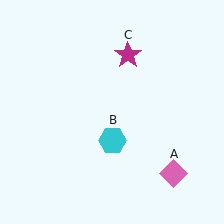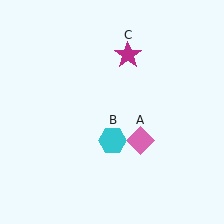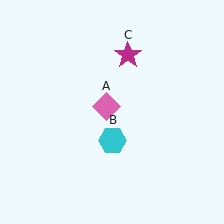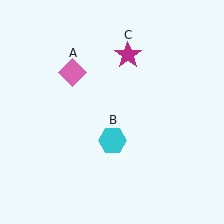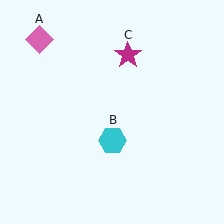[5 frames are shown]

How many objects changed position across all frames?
1 object changed position: pink diamond (object A).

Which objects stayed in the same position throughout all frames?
Cyan hexagon (object B) and magenta star (object C) remained stationary.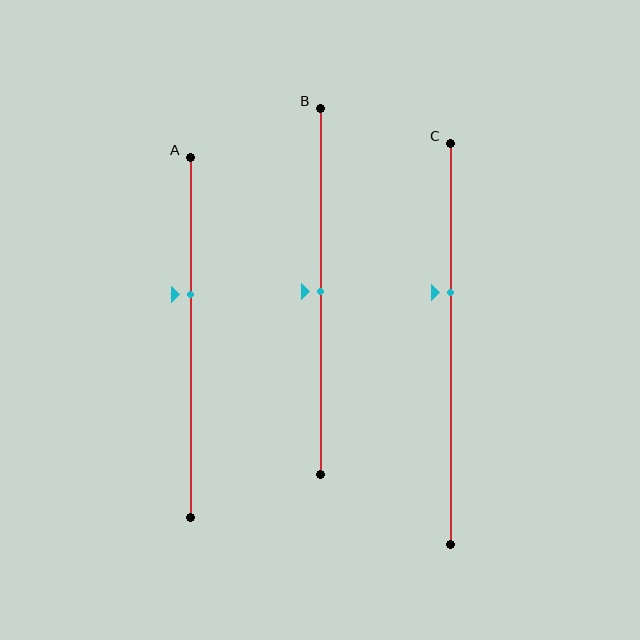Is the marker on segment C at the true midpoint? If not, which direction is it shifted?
No, the marker on segment C is shifted upward by about 13% of the segment length.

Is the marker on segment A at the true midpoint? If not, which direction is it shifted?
No, the marker on segment A is shifted upward by about 12% of the segment length.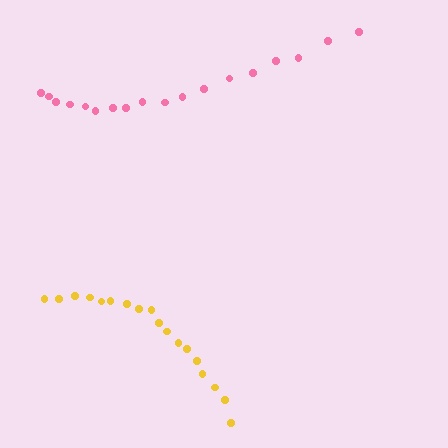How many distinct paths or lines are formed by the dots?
There are 2 distinct paths.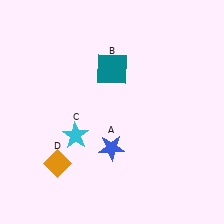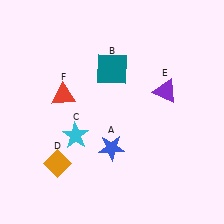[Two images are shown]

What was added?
A purple triangle (E), a red triangle (F) were added in Image 2.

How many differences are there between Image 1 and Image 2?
There are 2 differences between the two images.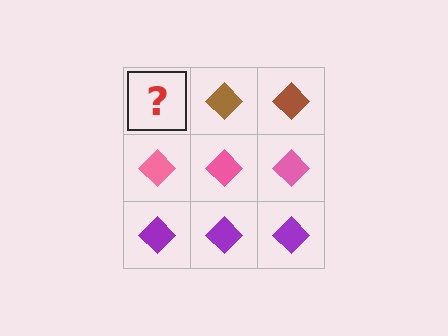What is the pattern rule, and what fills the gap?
The rule is that each row has a consistent color. The gap should be filled with a brown diamond.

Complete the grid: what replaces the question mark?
The question mark should be replaced with a brown diamond.